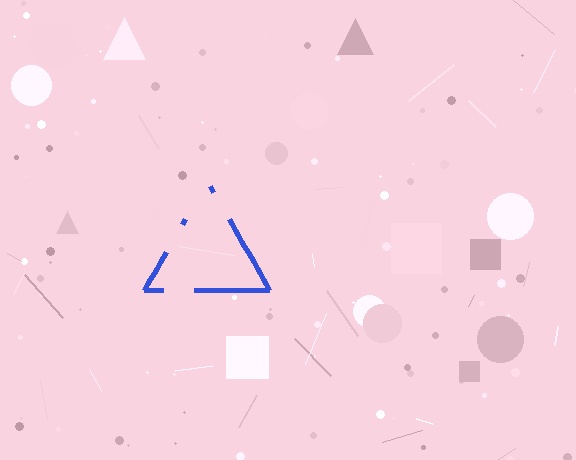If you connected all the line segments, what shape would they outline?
They would outline a triangle.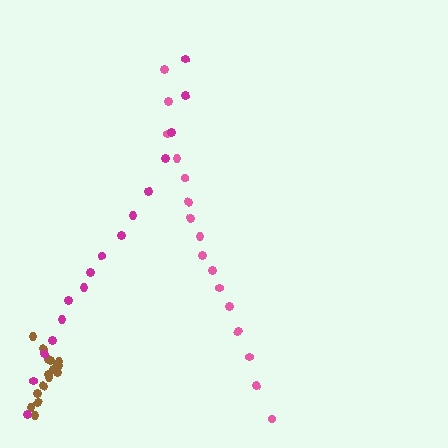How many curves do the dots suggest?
There are 3 distinct paths.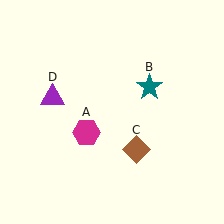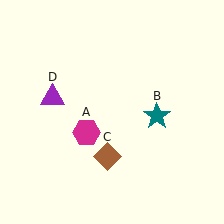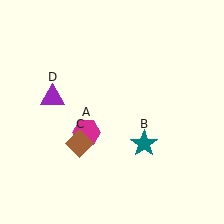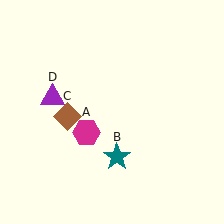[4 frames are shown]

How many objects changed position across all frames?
2 objects changed position: teal star (object B), brown diamond (object C).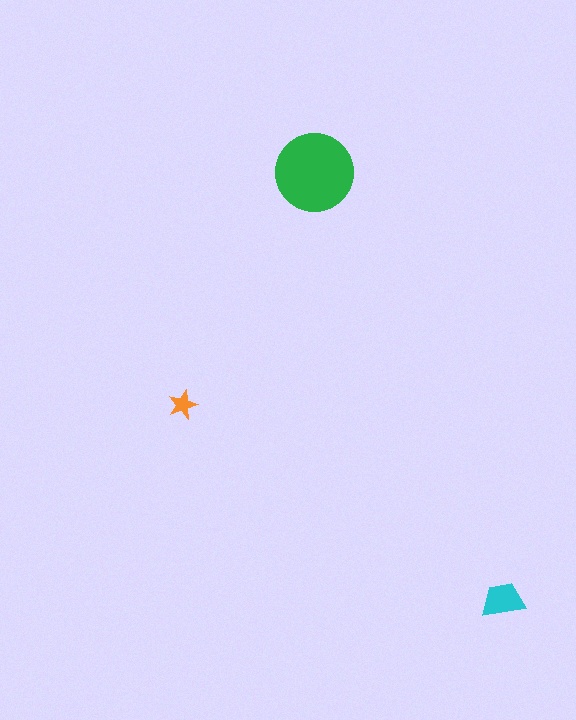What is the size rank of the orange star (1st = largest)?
3rd.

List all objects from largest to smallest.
The green circle, the cyan trapezoid, the orange star.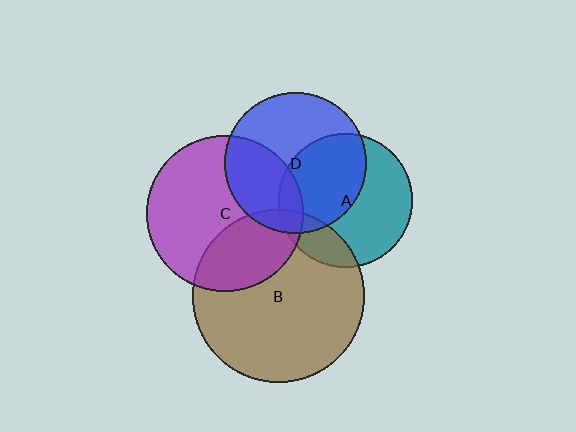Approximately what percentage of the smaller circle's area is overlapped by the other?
Approximately 15%.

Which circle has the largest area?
Circle B (brown).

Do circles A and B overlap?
Yes.